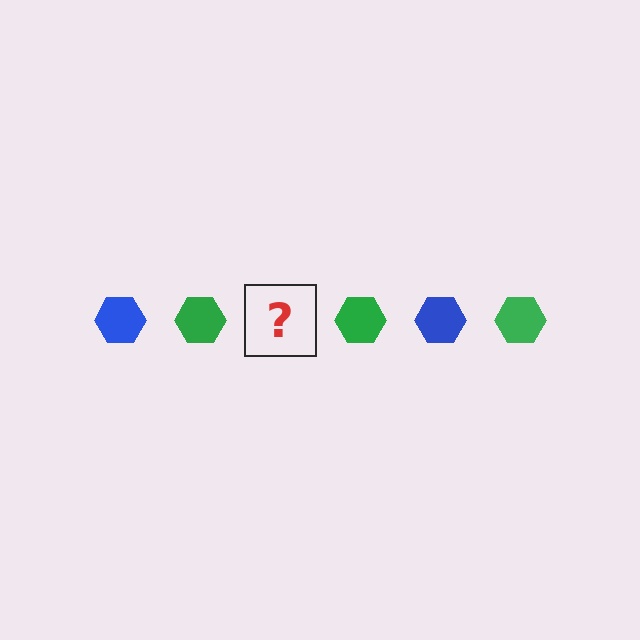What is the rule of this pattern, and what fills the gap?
The rule is that the pattern cycles through blue, green hexagons. The gap should be filled with a blue hexagon.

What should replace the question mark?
The question mark should be replaced with a blue hexagon.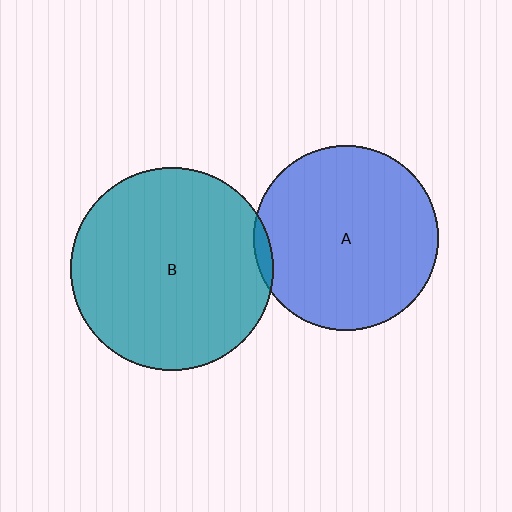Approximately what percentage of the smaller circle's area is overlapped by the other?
Approximately 5%.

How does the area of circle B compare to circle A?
Approximately 1.2 times.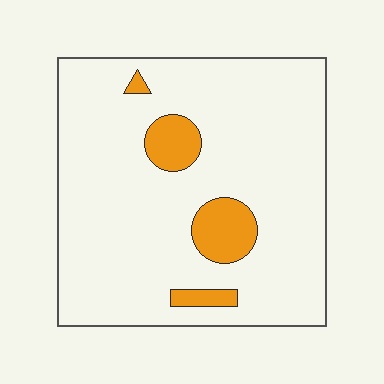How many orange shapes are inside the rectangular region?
4.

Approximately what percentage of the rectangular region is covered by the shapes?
Approximately 10%.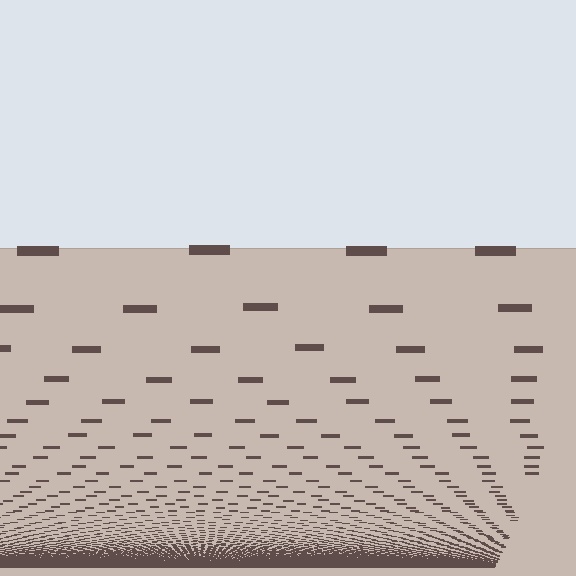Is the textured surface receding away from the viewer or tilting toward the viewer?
The surface appears to tilt toward the viewer. Texture elements get larger and sparser toward the top.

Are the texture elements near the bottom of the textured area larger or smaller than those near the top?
Smaller. The gradient is inverted — elements near the bottom are smaller and denser.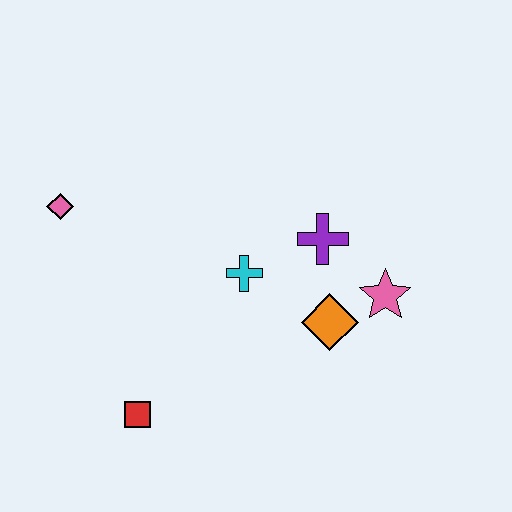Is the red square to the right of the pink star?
No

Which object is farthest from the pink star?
The pink diamond is farthest from the pink star.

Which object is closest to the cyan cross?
The purple cross is closest to the cyan cross.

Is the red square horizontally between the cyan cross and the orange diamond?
No